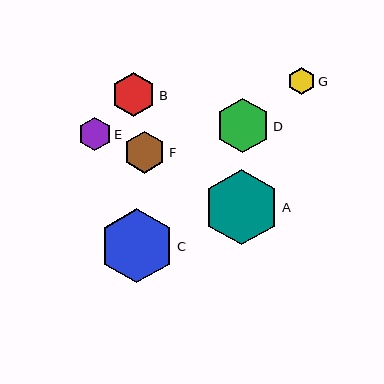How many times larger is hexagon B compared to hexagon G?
Hexagon B is approximately 1.7 times the size of hexagon G.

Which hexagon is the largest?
Hexagon A is the largest with a size of approximately 75 pixels.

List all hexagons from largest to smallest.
From largest to smallest: A, C, D, B, F, E, G.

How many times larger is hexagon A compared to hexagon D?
Hexagon A is approximately 1.4 times the size of hexagon D.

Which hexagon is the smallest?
Hexagon G is the smallest with a size of approximately 27 pixels.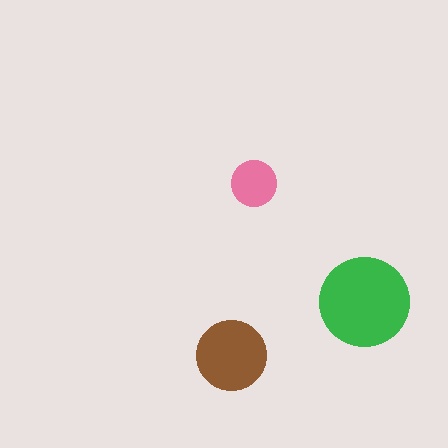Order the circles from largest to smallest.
the green one, the brown one, the pink one.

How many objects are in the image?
There are 3 objects in the image.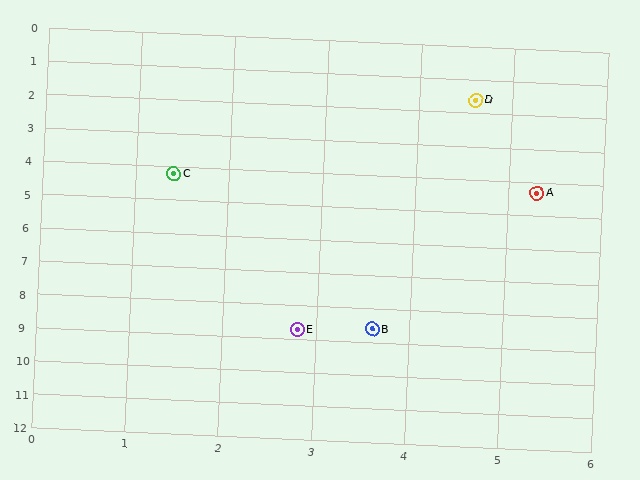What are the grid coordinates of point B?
Point B is at approximately (3.6, 8.6).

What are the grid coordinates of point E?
Point E is at approximately (2.8, 8.7).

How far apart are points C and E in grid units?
Points C and E are about 4.7 grid units apart.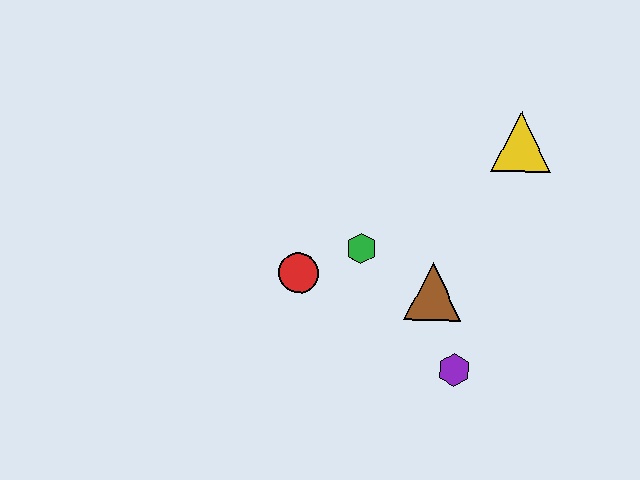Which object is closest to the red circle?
The green hexagon is closest to the red circle.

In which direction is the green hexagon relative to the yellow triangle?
The green hexagon is to the left of the yellow triangle.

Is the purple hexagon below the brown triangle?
Yes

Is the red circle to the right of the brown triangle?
No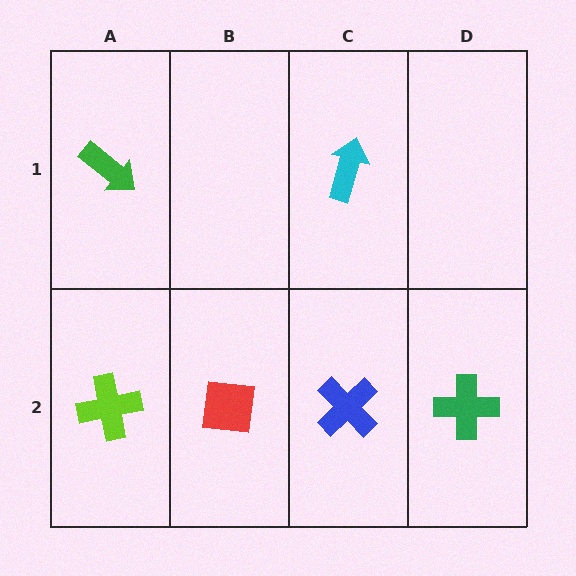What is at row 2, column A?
A lime cross.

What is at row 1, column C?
A cyan arrow.